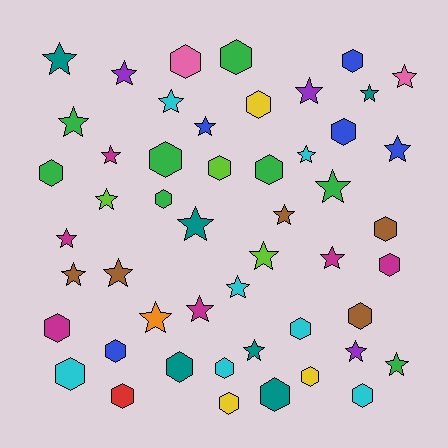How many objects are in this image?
There are 50 objects.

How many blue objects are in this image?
There are 5 blue objects.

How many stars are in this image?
There are 26 stars.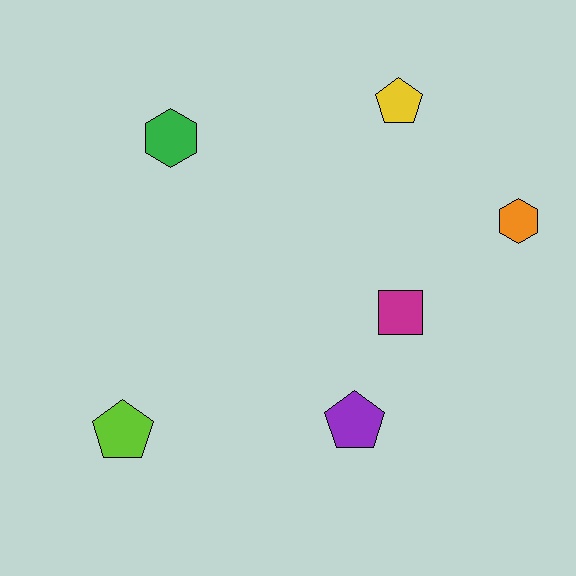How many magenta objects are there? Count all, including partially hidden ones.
There is 1 magenta object.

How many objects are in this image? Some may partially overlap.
There are 6 objects.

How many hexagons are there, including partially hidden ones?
There are 2 hexagons.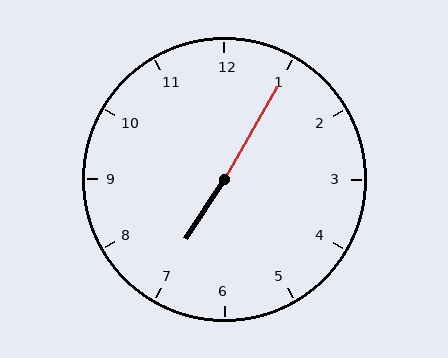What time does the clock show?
7:05.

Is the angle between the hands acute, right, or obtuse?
It is obtuse.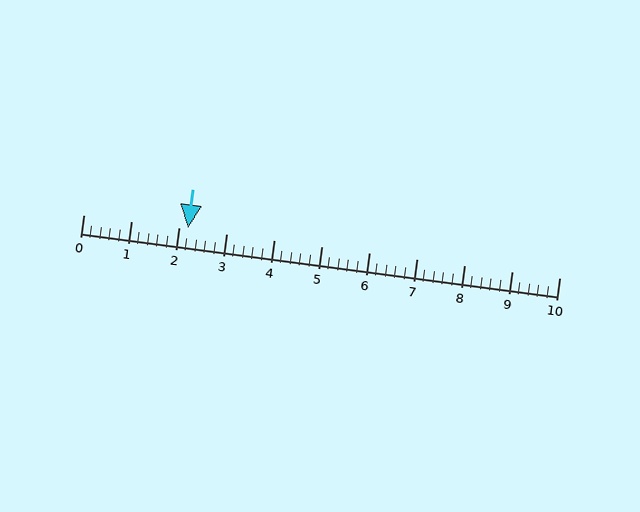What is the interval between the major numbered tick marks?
The major tick marks are spaced 1 units apart.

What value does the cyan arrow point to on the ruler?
The cyan arrow points to approximately 2.2.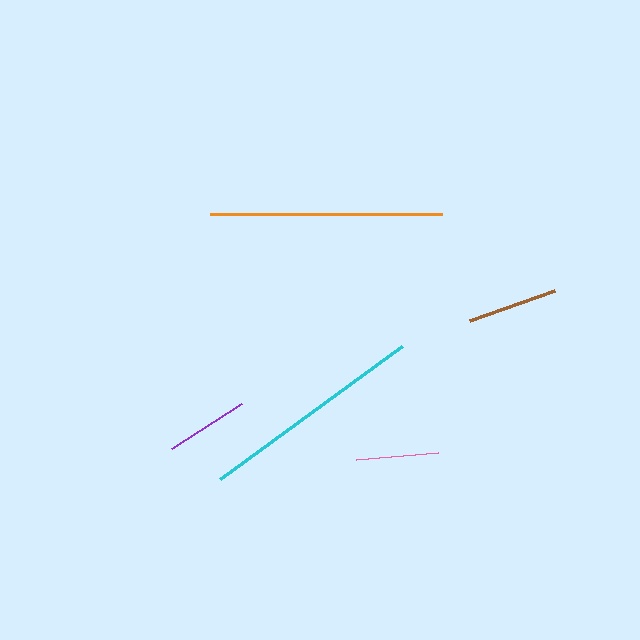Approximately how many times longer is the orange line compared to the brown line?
The orange line is approximately 2.6 times the length of the brown line.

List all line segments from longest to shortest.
From longest to shortest: orange, cyan, brown, purple, pink.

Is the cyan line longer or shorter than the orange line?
The orange line is longer than the cyan line.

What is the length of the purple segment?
The purple segment is approximately 83 pixels long.